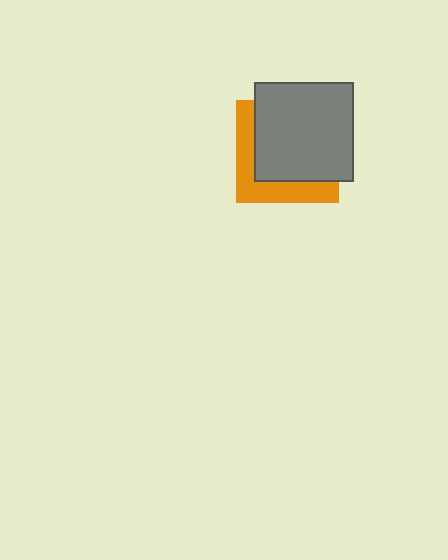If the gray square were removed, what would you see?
You would see the complete orange square.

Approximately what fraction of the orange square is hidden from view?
Roughly 65% of the orange square is hidden behind the gray square.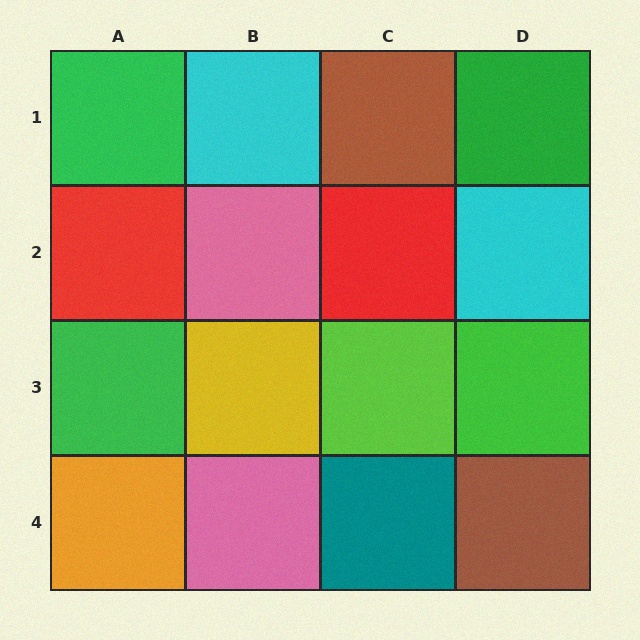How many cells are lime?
1 cell is lime.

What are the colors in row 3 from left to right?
Green, yellow, lime, green.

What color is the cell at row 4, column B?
Pink.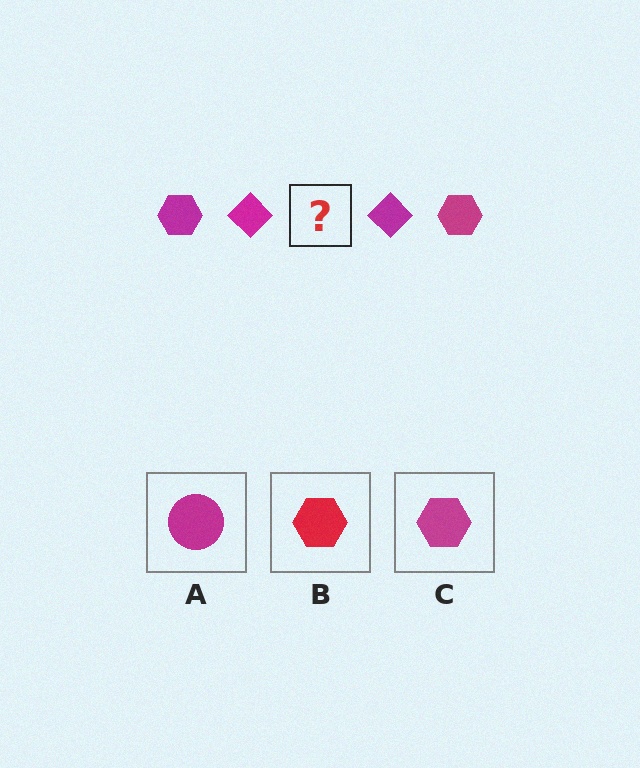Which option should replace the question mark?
Option C.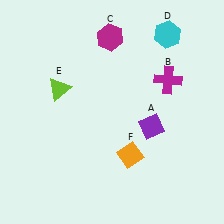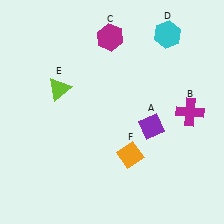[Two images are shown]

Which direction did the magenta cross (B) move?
The magenta cross (B) moved down.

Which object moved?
The magenta cross (B) moved down.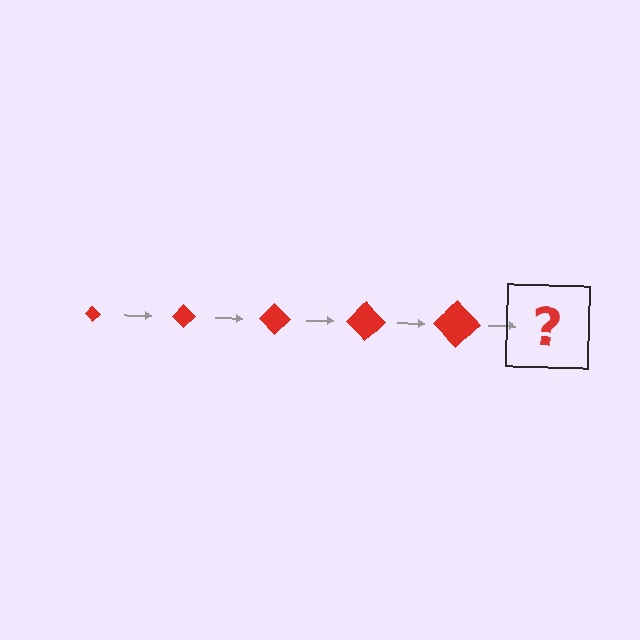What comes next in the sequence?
The next element should be a red diamond, larger than the previous one.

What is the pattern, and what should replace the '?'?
The pattern is that the diamond gets progressively larger each step. The '?' should be a red diamond, larger than the previous one.